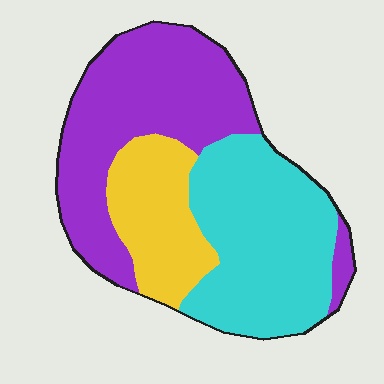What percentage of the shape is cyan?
Cyan takes up between a third and a half of the shape.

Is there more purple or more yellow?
Purple.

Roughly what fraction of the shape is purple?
Purple takes up between a third and a half of the shape.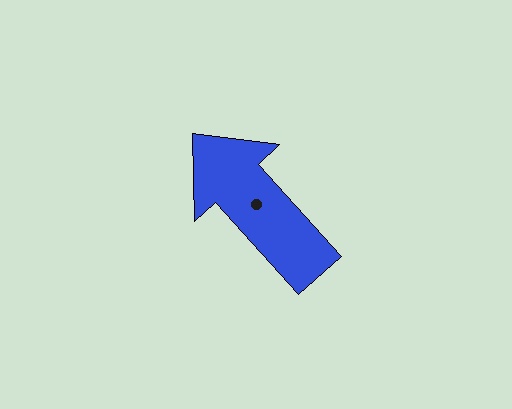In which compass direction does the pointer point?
Northwest.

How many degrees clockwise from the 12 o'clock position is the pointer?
Approximately 318 degrees.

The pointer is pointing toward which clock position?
Roughly 11 o'clock.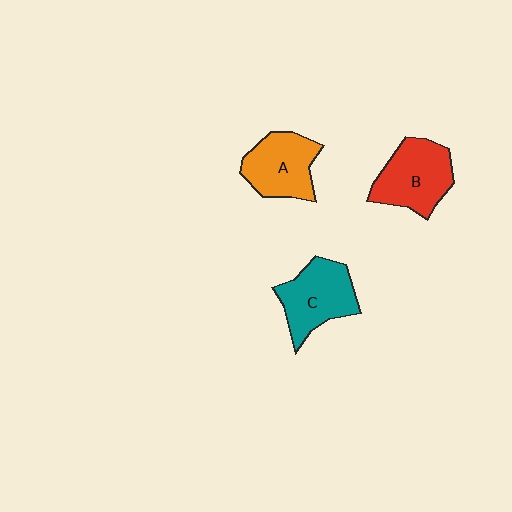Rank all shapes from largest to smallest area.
From largest to smallest: B (red), C (teal), A (orange).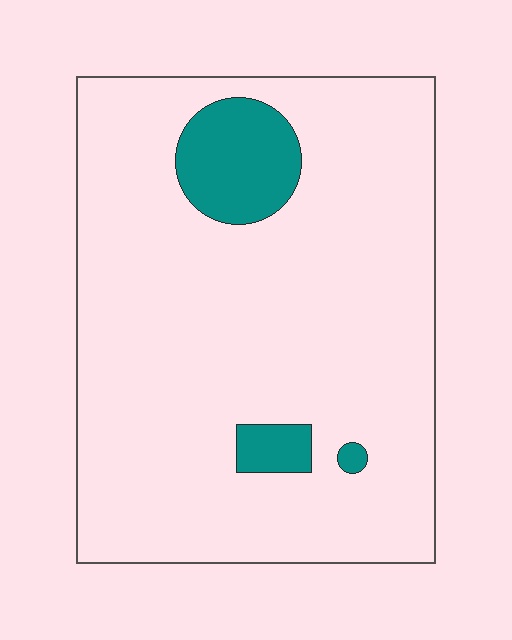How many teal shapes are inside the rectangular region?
3.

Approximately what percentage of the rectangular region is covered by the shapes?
Approximately 10%.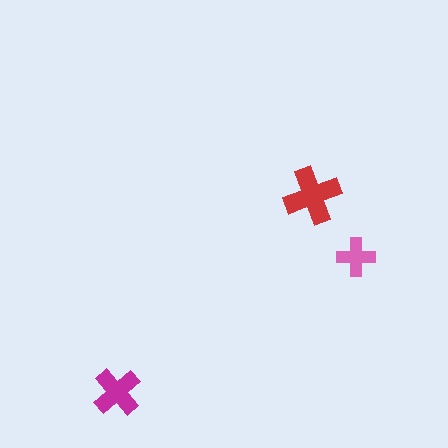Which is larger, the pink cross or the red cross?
The red one.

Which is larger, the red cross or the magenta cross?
The red one.